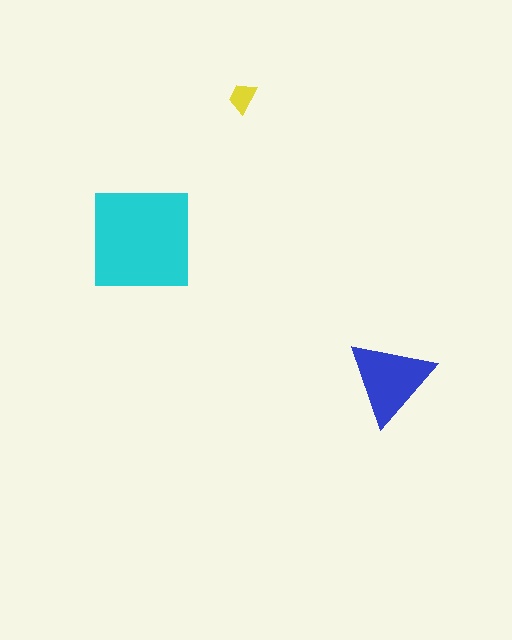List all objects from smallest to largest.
The yellow trapezoid, the blue triangle, the cyan square.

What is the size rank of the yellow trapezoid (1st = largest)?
3rd.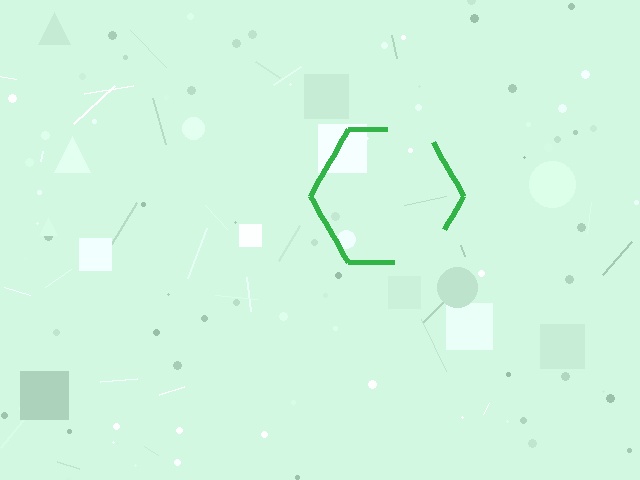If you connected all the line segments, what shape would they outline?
They would outline a hexagon.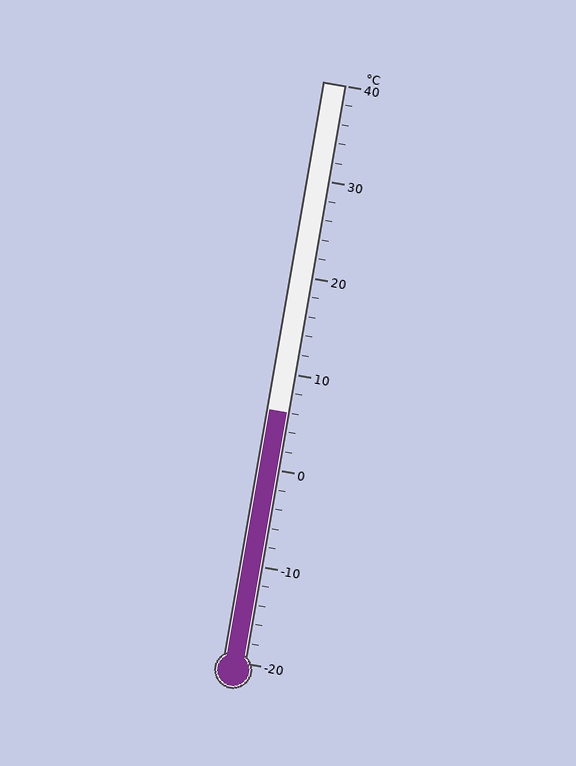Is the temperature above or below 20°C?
The temperature is below 20°C.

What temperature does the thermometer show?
The thermometer shows approximately 6°C.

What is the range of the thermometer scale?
The thermometer scale ranges from -20°C to 40°C.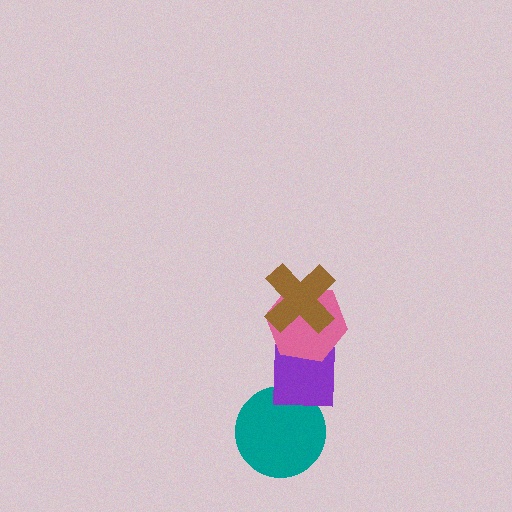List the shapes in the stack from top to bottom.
From top to bottom: the brown cross, the pink hexagon, the purple square, the teal circle.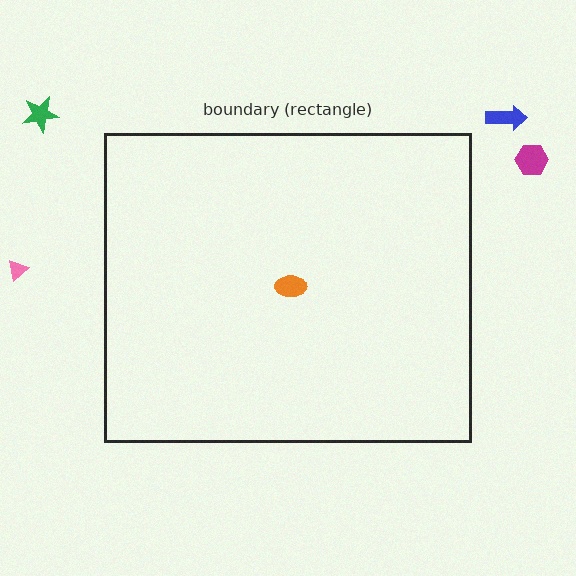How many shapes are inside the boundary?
1 inside, 4 outside.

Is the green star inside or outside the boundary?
Outside.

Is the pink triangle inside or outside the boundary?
Outside.